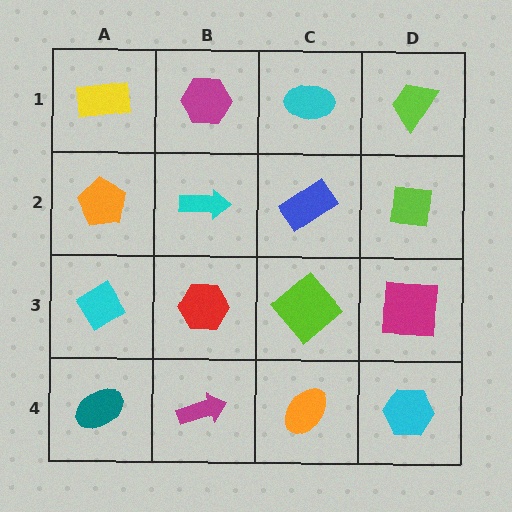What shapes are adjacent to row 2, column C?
A cyan ellipse (row 1, column C), a lime diamond (row 3, column C), a cyan arrow (row 2, column B), a lime square (row 2, column D).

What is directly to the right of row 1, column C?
A lime trapezoid.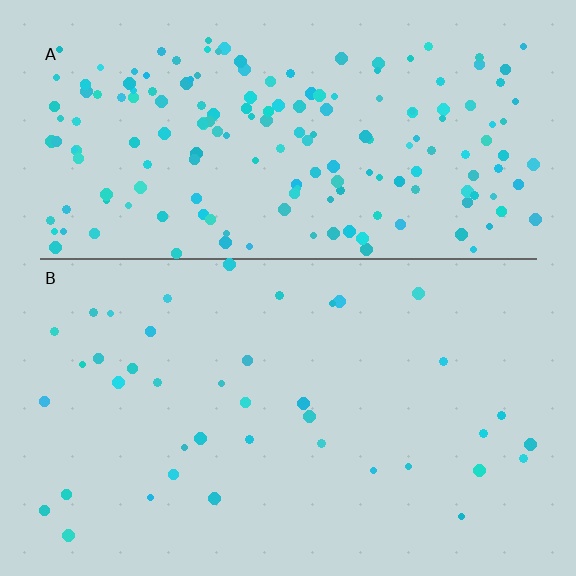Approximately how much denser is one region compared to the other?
Approximately 4.6× — region A over region B.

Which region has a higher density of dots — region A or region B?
A (the top).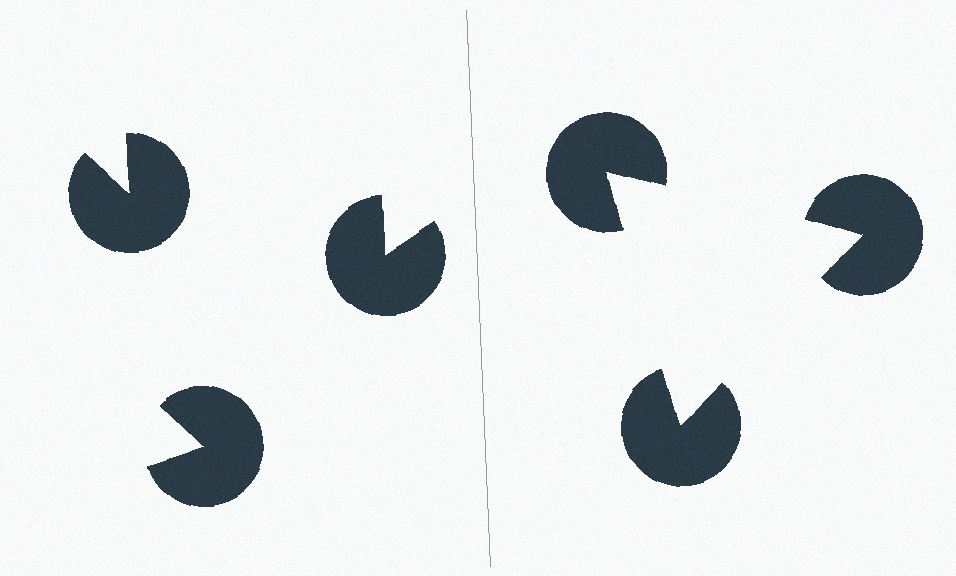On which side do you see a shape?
An illusory triangle appears on the right side. On the left side the wedge cuts are rotated, so no coherent shape forms.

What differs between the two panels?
The pac-man discs are positioned identically on both sides; only the wedge orientations differ. On the right they align to a triangle; on the left they are misaligned.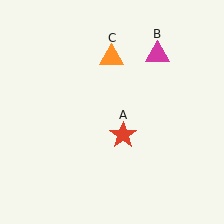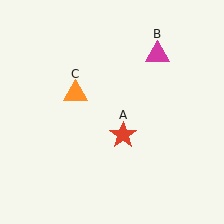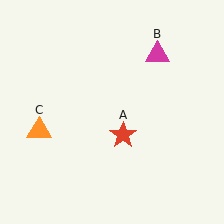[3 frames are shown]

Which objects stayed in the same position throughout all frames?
Red star (object A) and magenta triangle (object B) remained stationary.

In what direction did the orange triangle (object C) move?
The orange triangle (object C) moved down and to the left.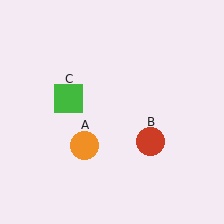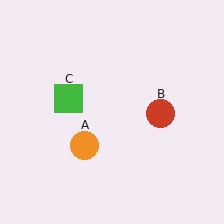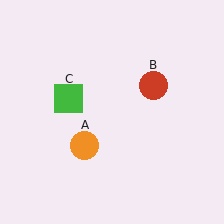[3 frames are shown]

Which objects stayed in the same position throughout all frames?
Orange circle (object A) and green square (object C) remained stationary.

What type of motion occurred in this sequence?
The red circle (object B) rotated counterclockwise around the center of the scene.